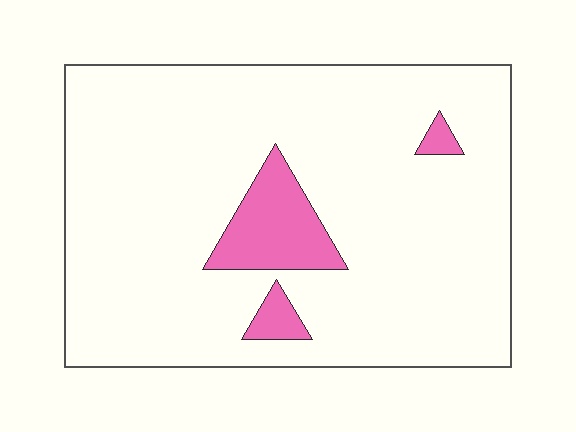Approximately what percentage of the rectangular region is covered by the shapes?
Approximately 10%.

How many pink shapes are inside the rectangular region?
3.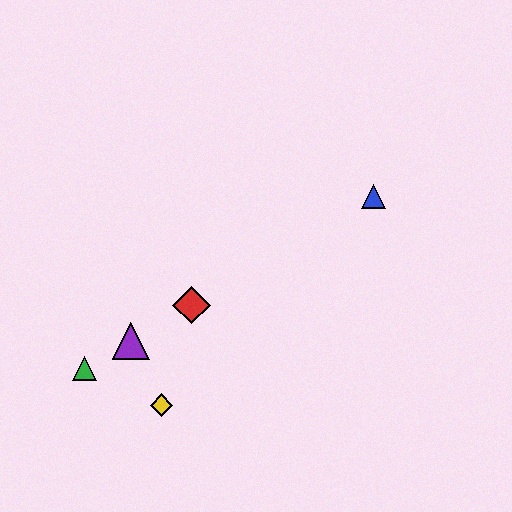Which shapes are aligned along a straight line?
The red diamond, the blue triangle, the green triangle, the purple triangle are aligned along a straight line.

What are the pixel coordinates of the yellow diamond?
The yellow diamond is at (161, 405).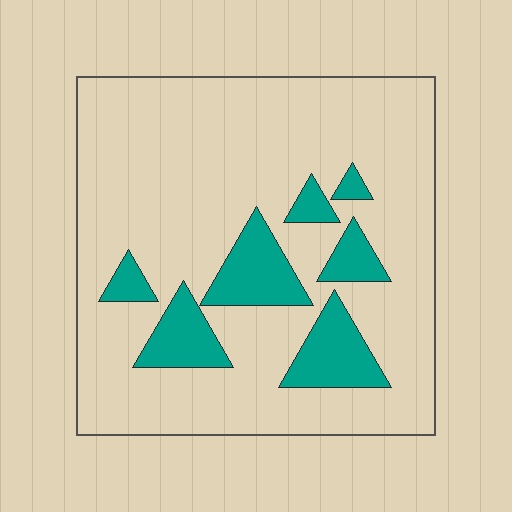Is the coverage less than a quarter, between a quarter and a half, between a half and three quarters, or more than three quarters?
Less than a quarter.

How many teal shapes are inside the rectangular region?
7.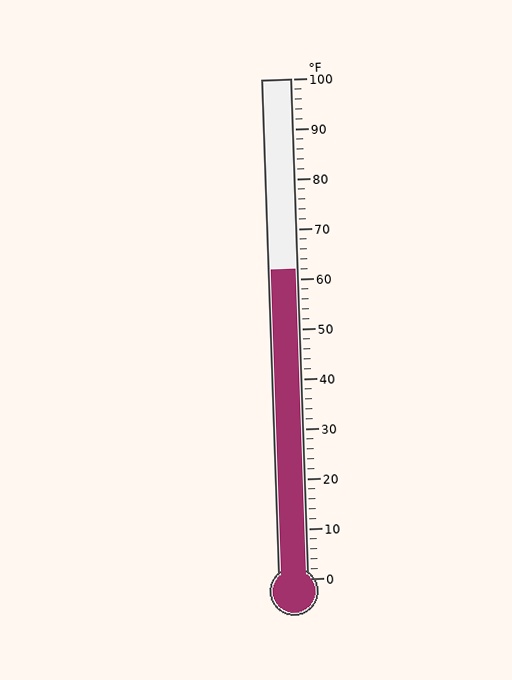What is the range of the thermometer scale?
The thermometer scale ranges from 0°F to 100°F.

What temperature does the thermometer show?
The thermometer shows approximately 62°F.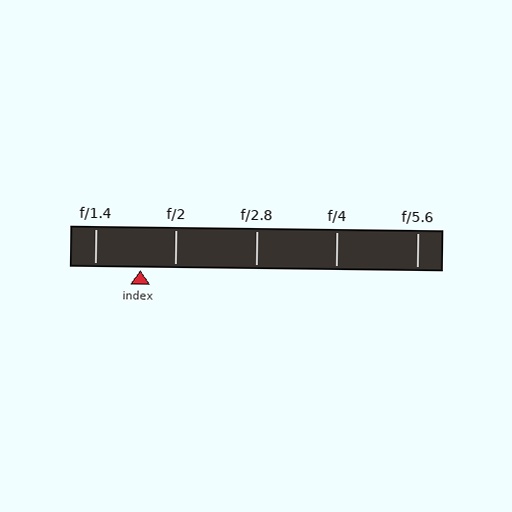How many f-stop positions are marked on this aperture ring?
There are 5 f-stop positions marked.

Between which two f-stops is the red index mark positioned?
The index mark is between f/1.4 and f/2.